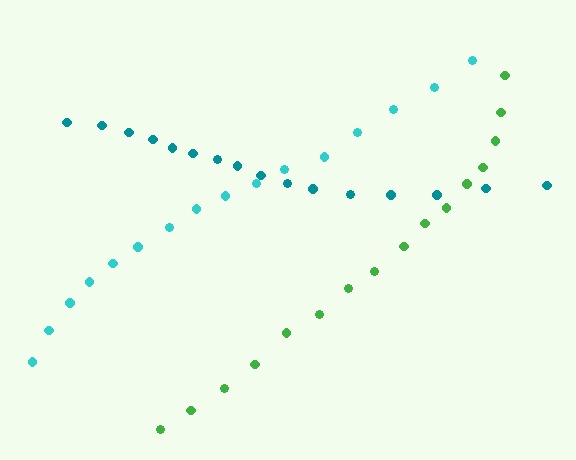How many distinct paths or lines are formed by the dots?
There are 3 distinct paths.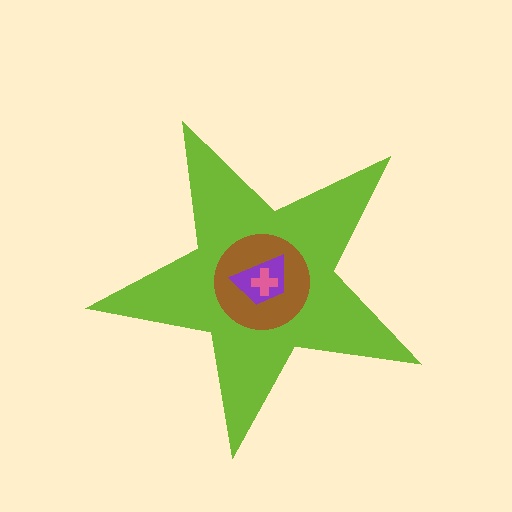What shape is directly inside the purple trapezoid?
The pink cross.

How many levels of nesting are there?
4.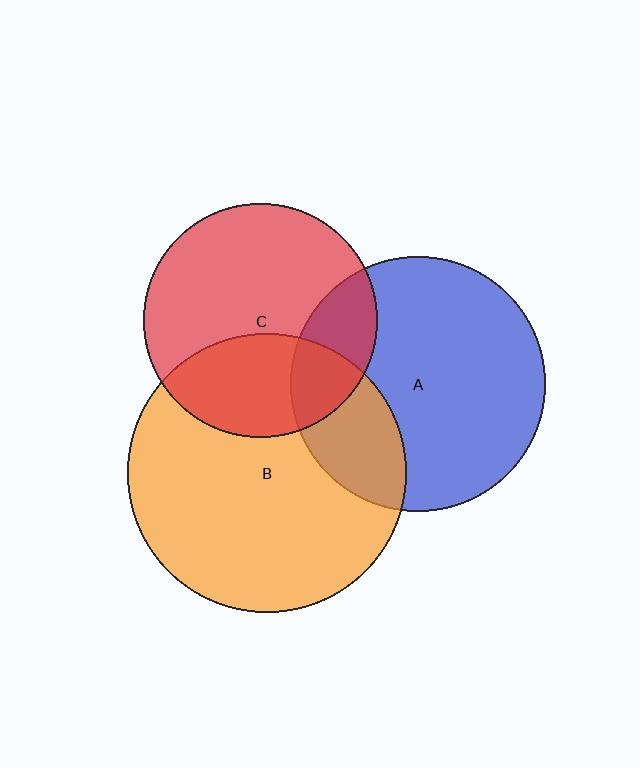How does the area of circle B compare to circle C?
Approximately 1.4 times.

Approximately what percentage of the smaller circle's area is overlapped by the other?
Approximately 35%.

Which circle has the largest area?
Circle B (orange).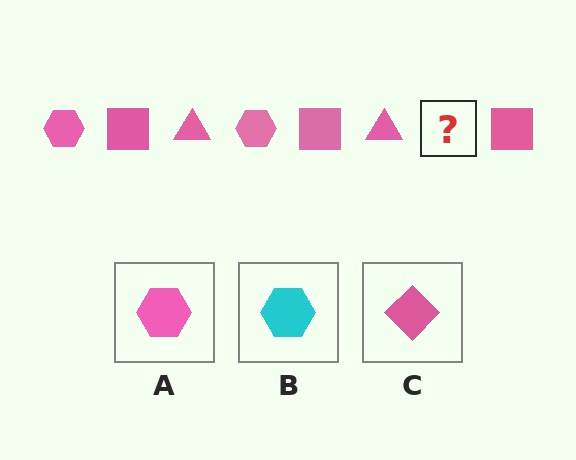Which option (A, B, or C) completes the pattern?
A.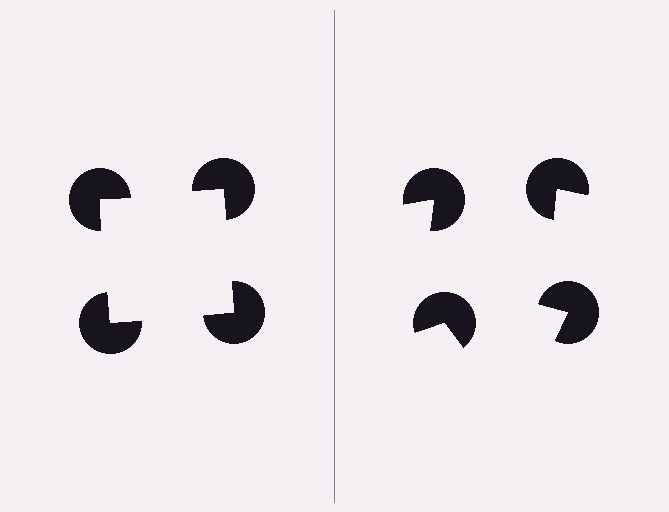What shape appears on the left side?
An illusory square.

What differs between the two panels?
The pac-man discs are positioned identically on both sides; only the wedge orientations differ. On the left they align to a square; on the right they are misaligned.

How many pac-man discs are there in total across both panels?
8 — 4 on each side.